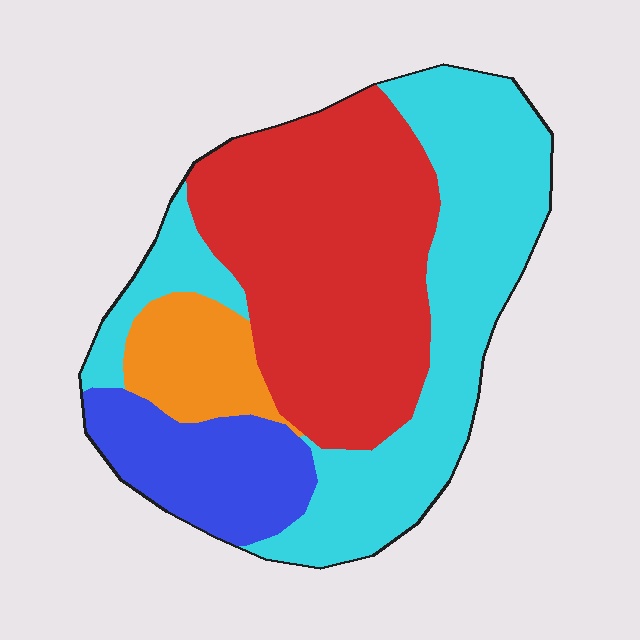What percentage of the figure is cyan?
Cyan takes up about three eighths (3/8) of the figure.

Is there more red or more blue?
Red.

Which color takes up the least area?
Orange, at roughly 10%.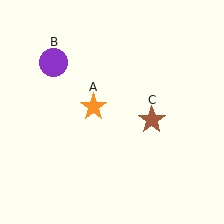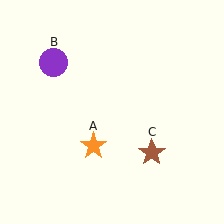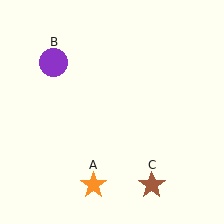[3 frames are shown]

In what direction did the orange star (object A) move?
The orange star (object A) moved down.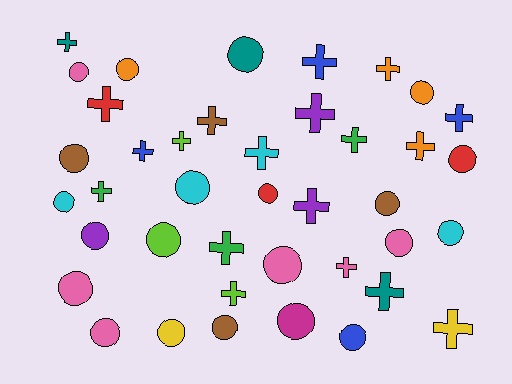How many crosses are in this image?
There are 19 crosses.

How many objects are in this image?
There are 40 objects.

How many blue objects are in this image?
There are 4 blue objects.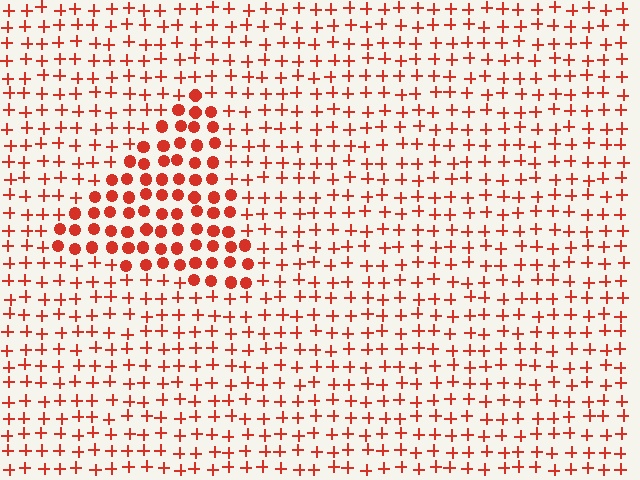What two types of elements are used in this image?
The image uses circles inside the triangle region and plus signs outside it.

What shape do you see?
I see a triangle.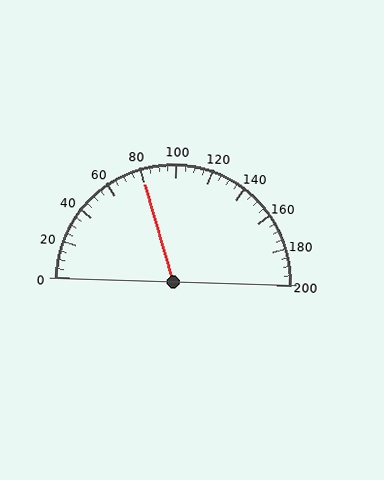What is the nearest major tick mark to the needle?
The nearest major tick mark is 80.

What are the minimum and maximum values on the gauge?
The gauge ranges from 0 to 200.